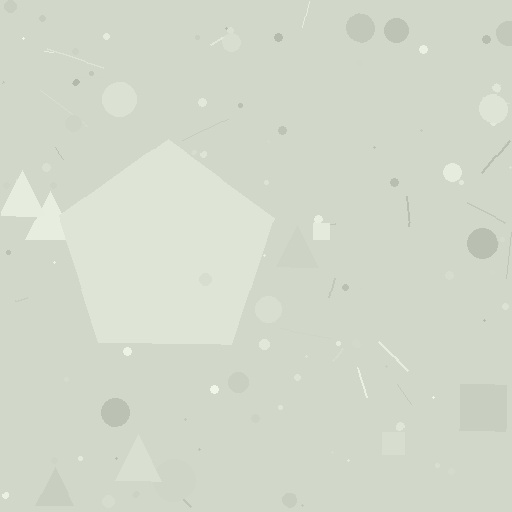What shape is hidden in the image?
A pentagon is hidden in the image.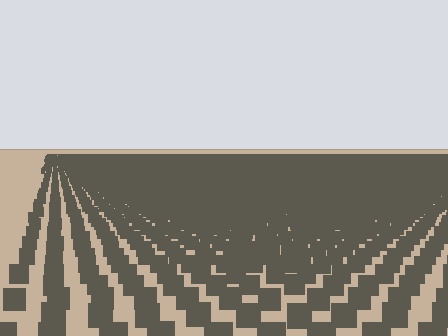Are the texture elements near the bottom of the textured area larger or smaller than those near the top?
Larger. Near the bottom, elements are closer to the viewer and appear at a bigger on-screen size.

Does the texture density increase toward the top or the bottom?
Density increases toward the top.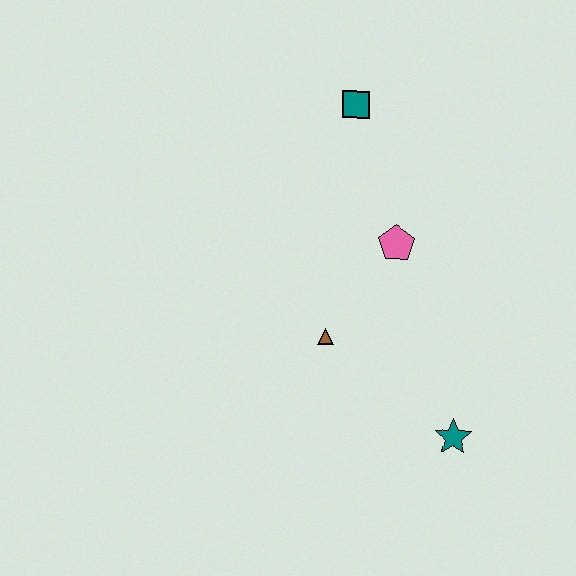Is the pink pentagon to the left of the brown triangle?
No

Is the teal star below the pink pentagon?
Yes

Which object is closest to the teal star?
The brown triangle is closest to the teal star.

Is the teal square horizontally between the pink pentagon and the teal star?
No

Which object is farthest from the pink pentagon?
The teal star is farthest from the pink pentagon.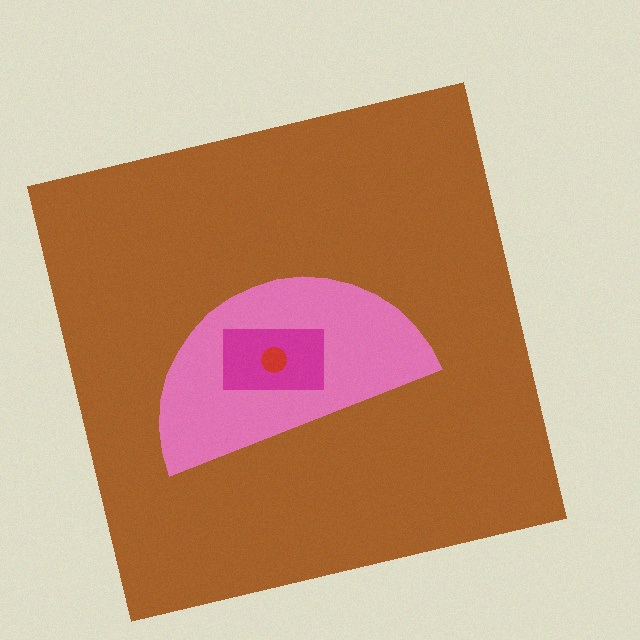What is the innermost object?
The red circle.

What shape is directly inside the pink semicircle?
The magenta rectangle.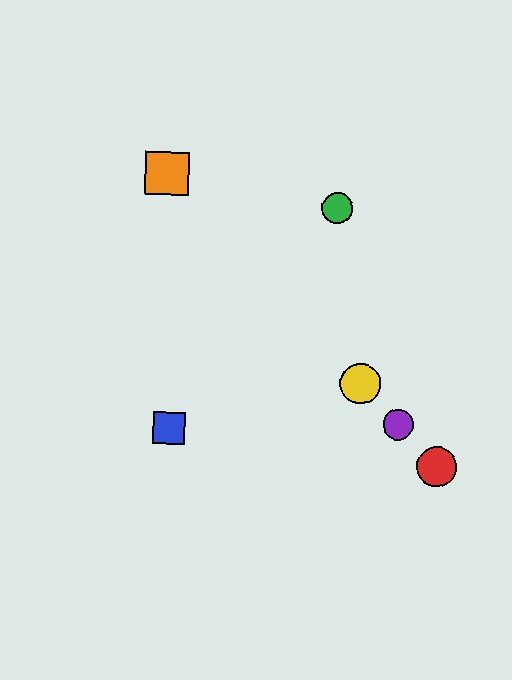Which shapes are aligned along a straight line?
The red circle, the yellow circle, the purple circle, the orange square are aligned along a straight line.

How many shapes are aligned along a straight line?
4 shapes (the red circle, the yellow circle, the purple circle, the orange square) are aligned along a straight line.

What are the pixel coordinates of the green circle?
The green circle is at (338, 208).